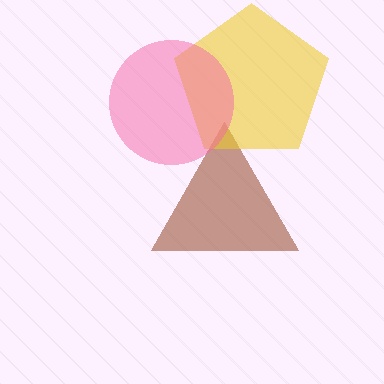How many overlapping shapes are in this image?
There are 3 overlapping shapes in the image.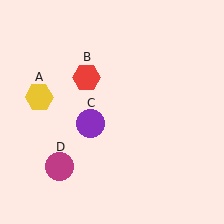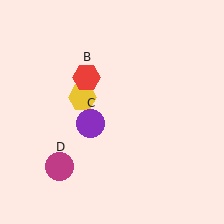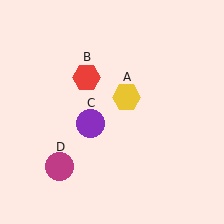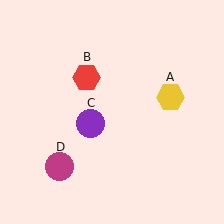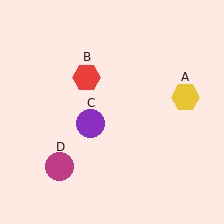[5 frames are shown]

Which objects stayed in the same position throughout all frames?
Red hexagon (object B) and purple circle (object C) and magenta circle (object D) remained stationary.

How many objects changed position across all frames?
1 object changed position: yellow hexagon (object A).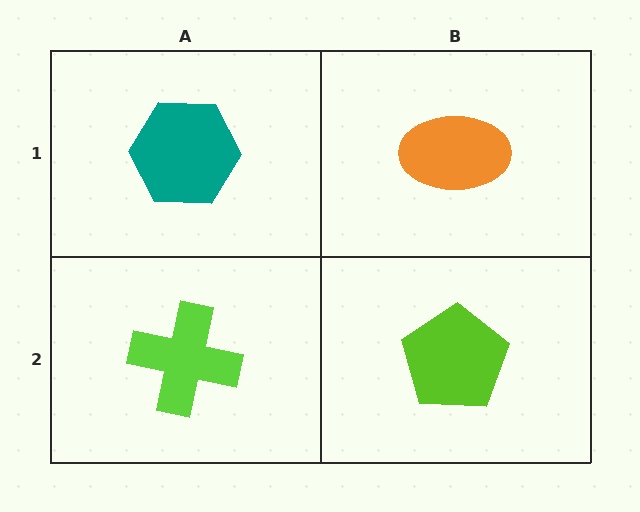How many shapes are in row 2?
2 shapes.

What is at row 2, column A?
A lime cross.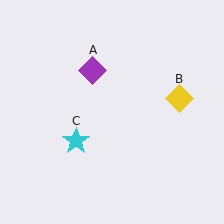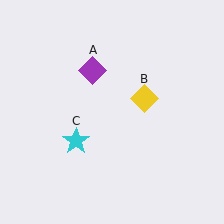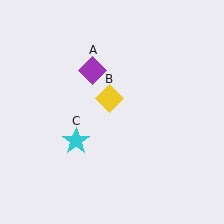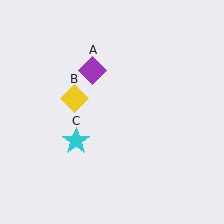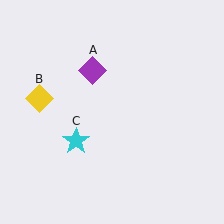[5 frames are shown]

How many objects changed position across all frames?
1 object changed position: yellow diamond (object B).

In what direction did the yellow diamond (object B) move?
The yellow diamond (object B) moved left.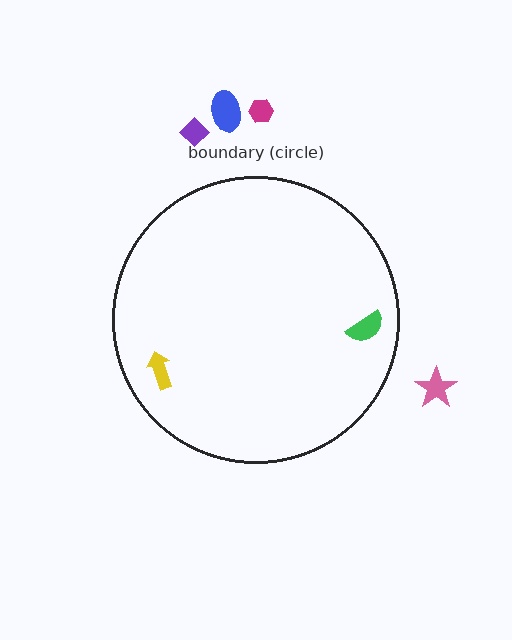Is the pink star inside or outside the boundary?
Outside.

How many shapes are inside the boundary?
2 inside, 4 outside.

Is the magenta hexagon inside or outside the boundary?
Outside.